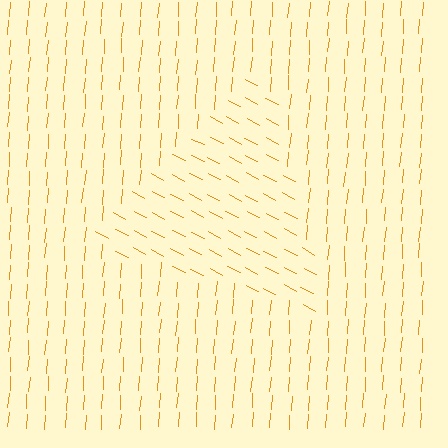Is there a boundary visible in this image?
Yes, there is a texture boundary formed by a change in line orientation.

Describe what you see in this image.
The image is filled with small orange line segments. A triangle region in the image has lines oriented differently from the surrounding lines, creating a visible texture boundary.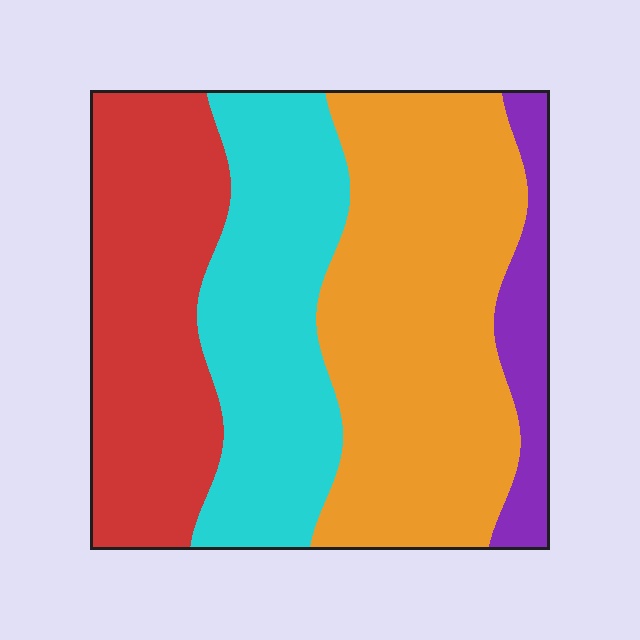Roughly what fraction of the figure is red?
Red takes up about one quarter (1/4) of the figure.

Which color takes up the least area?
Purple, at roughly 10%.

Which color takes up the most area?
Orange, at roughly 40%.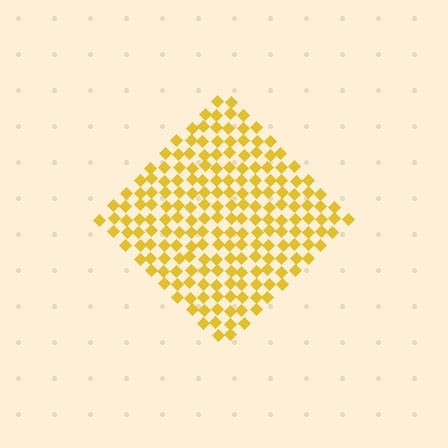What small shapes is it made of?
It is made of small diamonds.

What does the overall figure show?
The overall figure shows a diamond.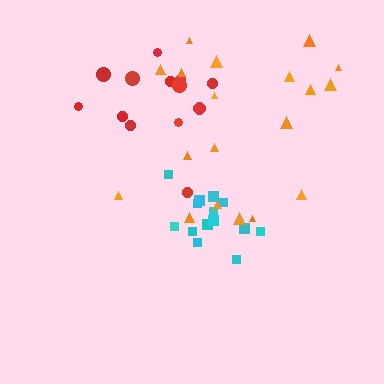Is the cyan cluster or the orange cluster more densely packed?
Cyan.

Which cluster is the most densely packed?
Cyan.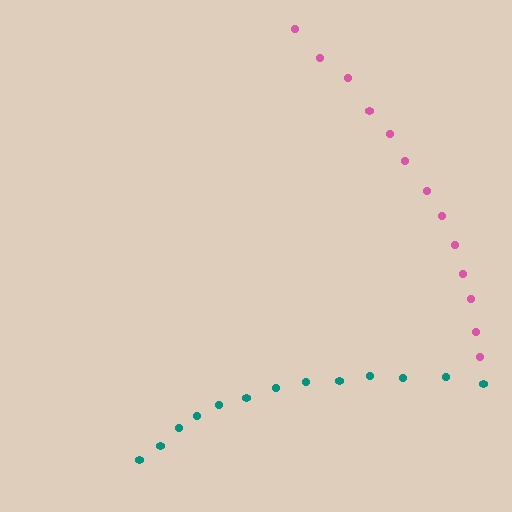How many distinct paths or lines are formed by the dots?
There are 2 distinct paths.